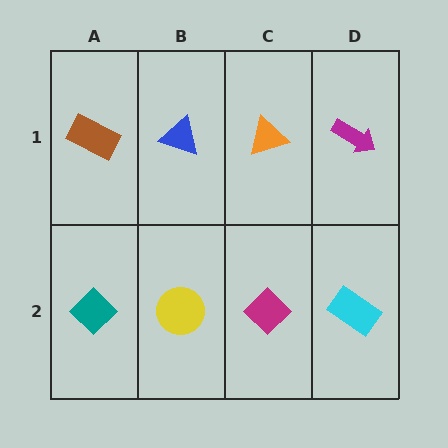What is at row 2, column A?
A teal diamond.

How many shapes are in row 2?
4 shapes.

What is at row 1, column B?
A blue triangle.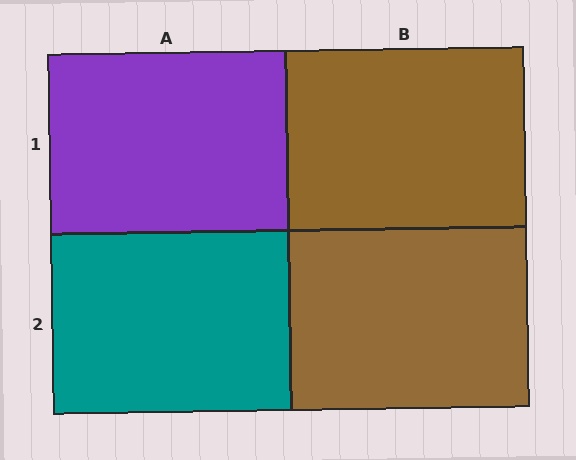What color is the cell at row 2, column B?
Brown.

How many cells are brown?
2 cells are brown.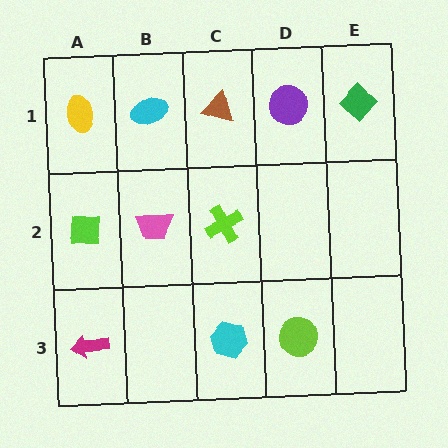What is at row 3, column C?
A cyan hexagon.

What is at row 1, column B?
A cyan ellipse.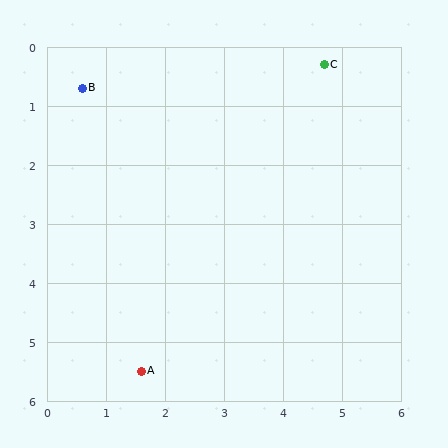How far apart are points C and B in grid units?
Points C and B are about 4.1 grid units apart.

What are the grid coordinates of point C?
Point C is at approximately (4.7, 0.3).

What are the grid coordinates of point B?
Point B is at approximately (0.6, 0.7).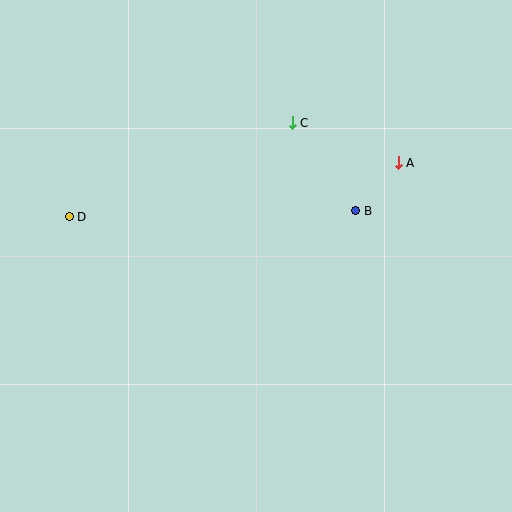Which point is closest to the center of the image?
Point B at (356, 211) is closest to the center.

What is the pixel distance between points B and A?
The distance between B and A is 64 pixels.